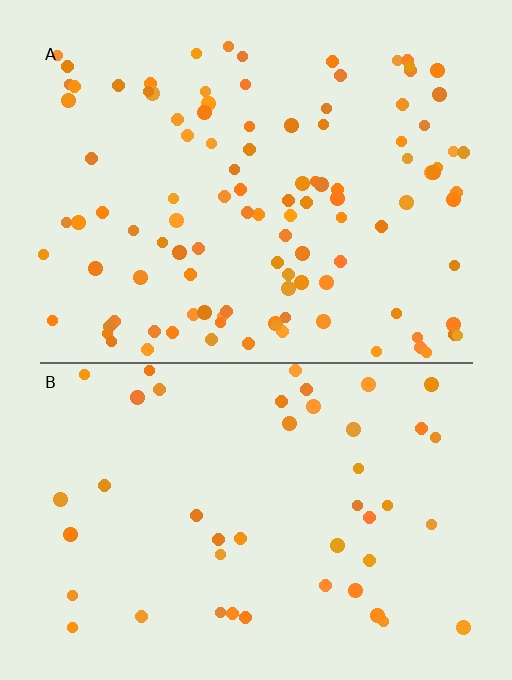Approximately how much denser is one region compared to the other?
Approximately 2.4× — region A over region B.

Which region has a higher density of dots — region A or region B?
A (the top).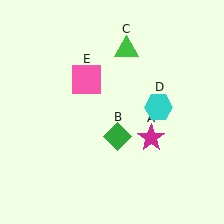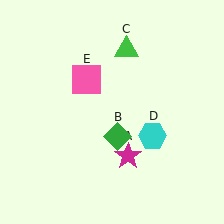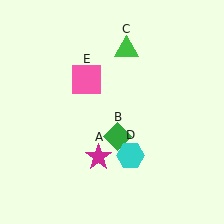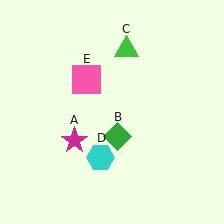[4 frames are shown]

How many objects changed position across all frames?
2 objects changed position: magenta star (object A), cyan hexagon (object D).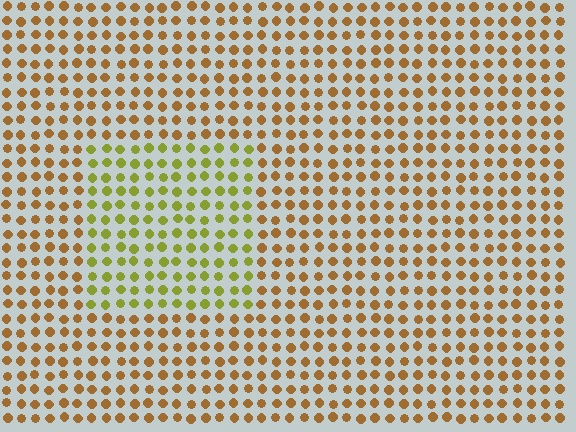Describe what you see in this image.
The image is filled with small brown elements in a uniform arrangement. A rectangle-shaped region is visible where the elements are tinted to a slightly different hue, forming a subtle color boundary.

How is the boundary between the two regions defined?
The boundary is defined purely by a slight shift in hue (about 41 degrees). Spacing, size, and orientation are identical on both sides.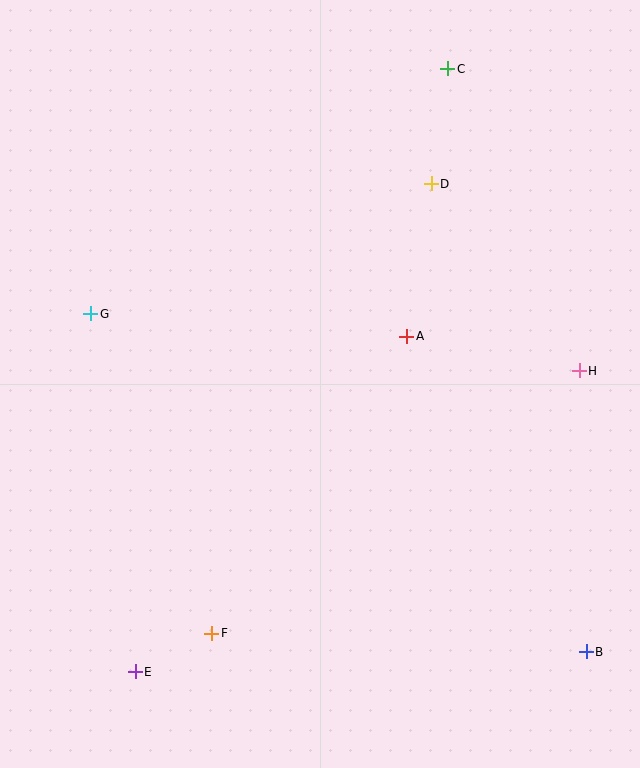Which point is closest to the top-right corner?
Point C is closest to the top-right corner.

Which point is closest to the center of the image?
Point A at (407, 336) is closest to the center.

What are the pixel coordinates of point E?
Point E is at (135, 672).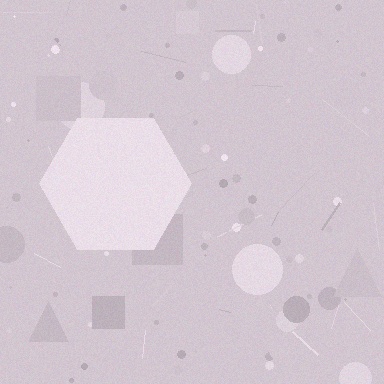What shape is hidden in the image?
A hexagon is hidden in the image.